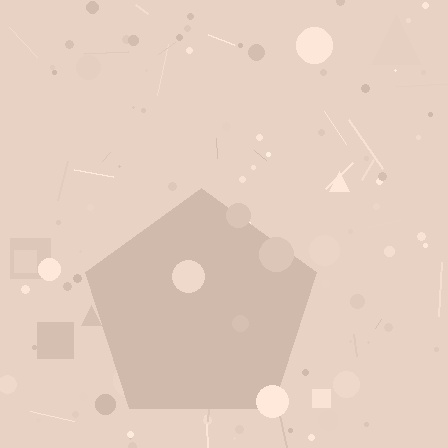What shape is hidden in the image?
A pentagon is hidden in the image.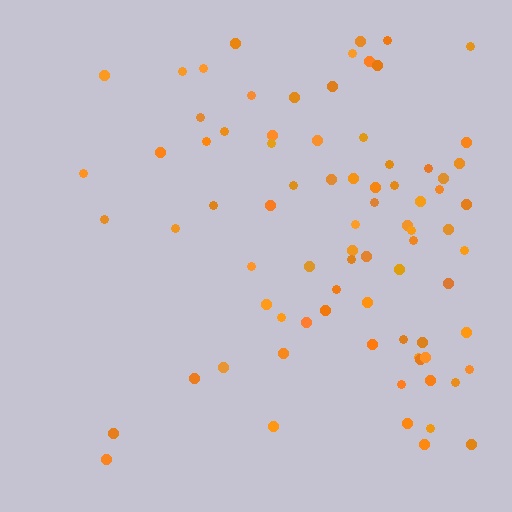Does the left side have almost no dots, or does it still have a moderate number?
Still a moderate number, just noticeably fewer than the right.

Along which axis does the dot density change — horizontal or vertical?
Horizontal.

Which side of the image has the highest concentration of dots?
The right.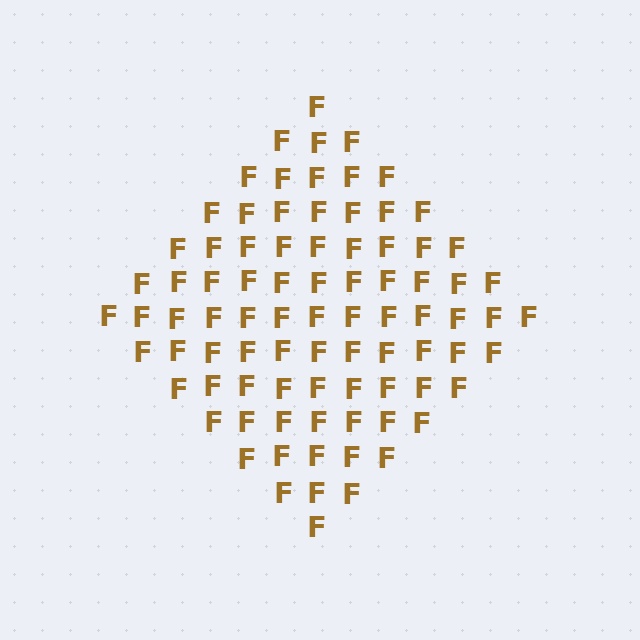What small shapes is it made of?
It is made of small letter F's.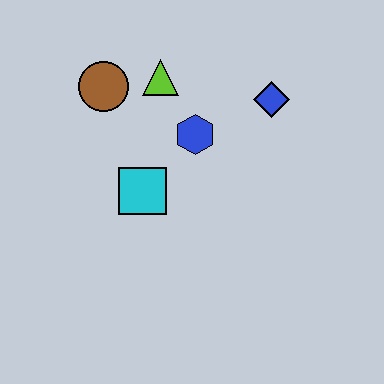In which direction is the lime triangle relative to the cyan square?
The lime triangle is above the cyan square.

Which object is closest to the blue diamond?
The blue hexagon is closest to the blue diamond.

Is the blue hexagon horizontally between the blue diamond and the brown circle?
Yes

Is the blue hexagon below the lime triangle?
Yes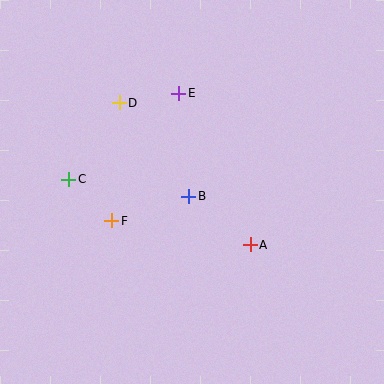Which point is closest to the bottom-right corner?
Point A is closest to the bottom-right corner.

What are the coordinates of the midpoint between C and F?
The midpoint between C and F is at (90, 200).